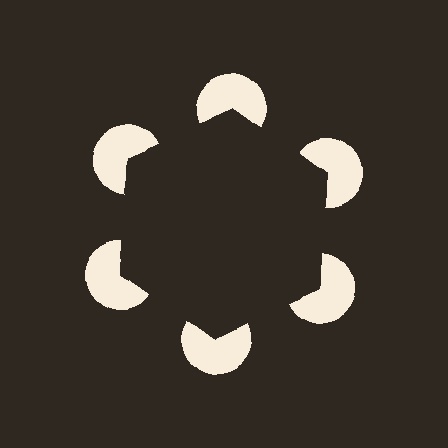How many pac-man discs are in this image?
There are 6 — one at each vertex of the illusory hexagon.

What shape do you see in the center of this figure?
An illusory hexagon — its edges are inferred from the aligned wedge cuts in the pac-man discs, not physically drawn.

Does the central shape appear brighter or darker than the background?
It typically appears slightly darker than the background, even though no actual brightness change is drawn.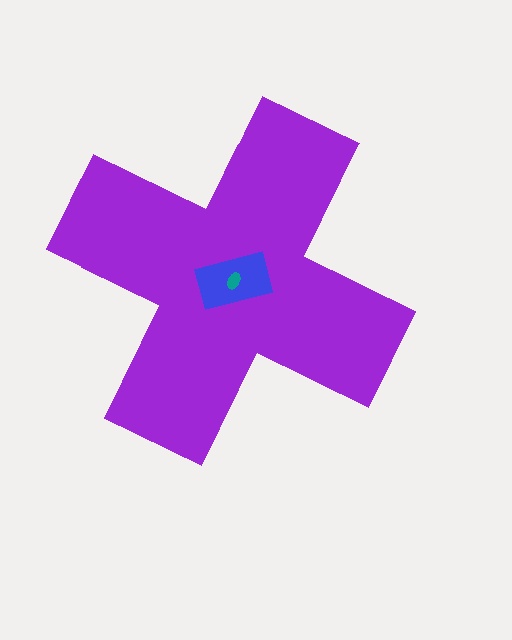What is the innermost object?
The teal ellipse.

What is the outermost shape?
The purple cross.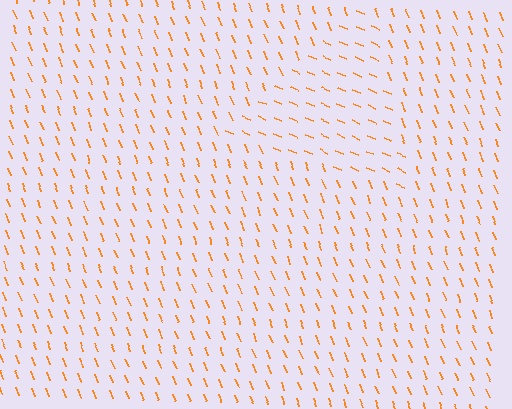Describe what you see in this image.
The image is filled with small orange line segments. A triangle region in the image has lines oriented differently from the surrounding lines, creating a visible texture boundary.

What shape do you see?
I see a triangle.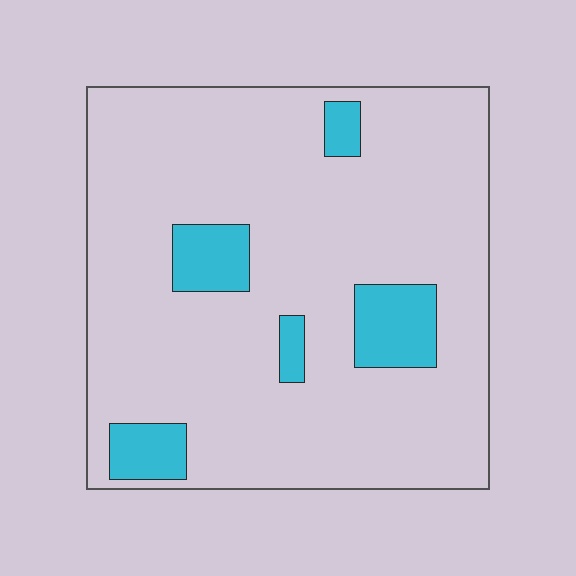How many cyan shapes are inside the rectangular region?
5.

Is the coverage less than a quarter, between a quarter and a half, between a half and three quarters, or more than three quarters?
Less than a quarter.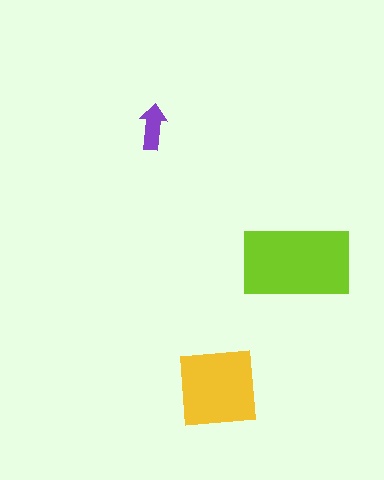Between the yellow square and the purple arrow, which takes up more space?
The yellow square.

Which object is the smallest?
The purple arrow.